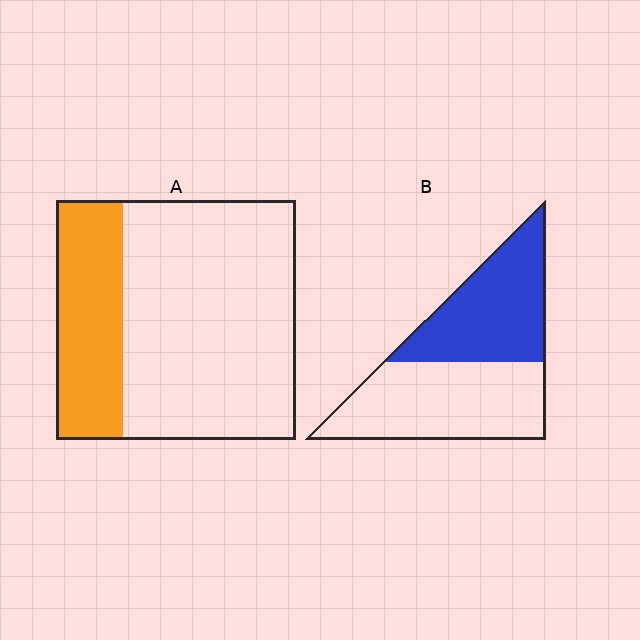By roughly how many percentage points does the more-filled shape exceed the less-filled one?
By roughly 20 percentage points (B over A).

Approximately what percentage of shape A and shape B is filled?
A is approximately 30% and B is approximately 45%.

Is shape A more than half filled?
No.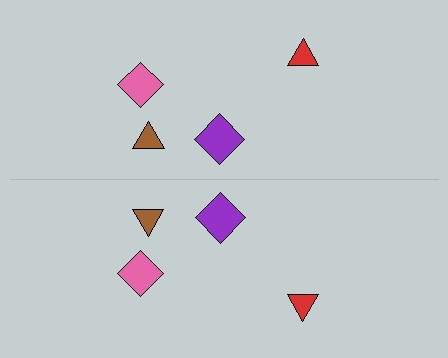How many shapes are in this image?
There are 8 shapes in this image.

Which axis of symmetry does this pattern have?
The pattern has a horizontal axis of symmetry running through the center of the image.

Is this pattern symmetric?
Yes, this pattern has bilateral (reflection) symmetry.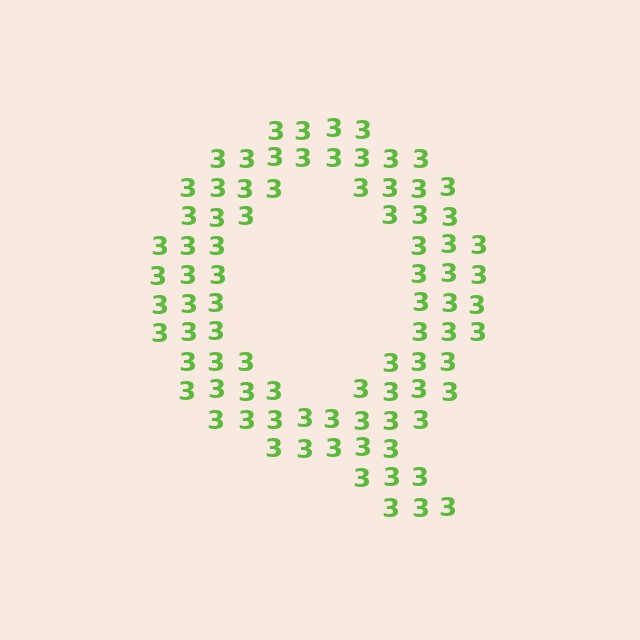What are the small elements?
The small elements are digit 3's.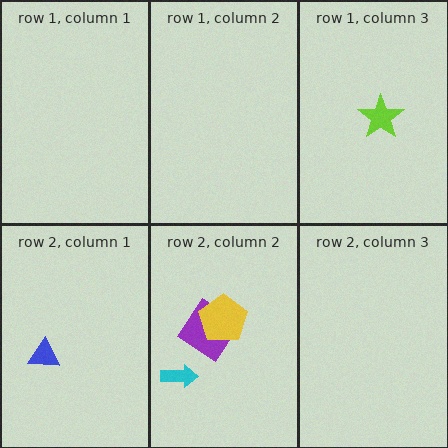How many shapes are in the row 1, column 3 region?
1.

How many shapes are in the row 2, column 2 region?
3.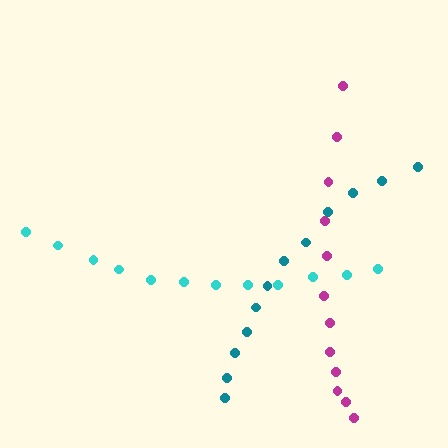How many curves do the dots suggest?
There are 3 distinct paths.